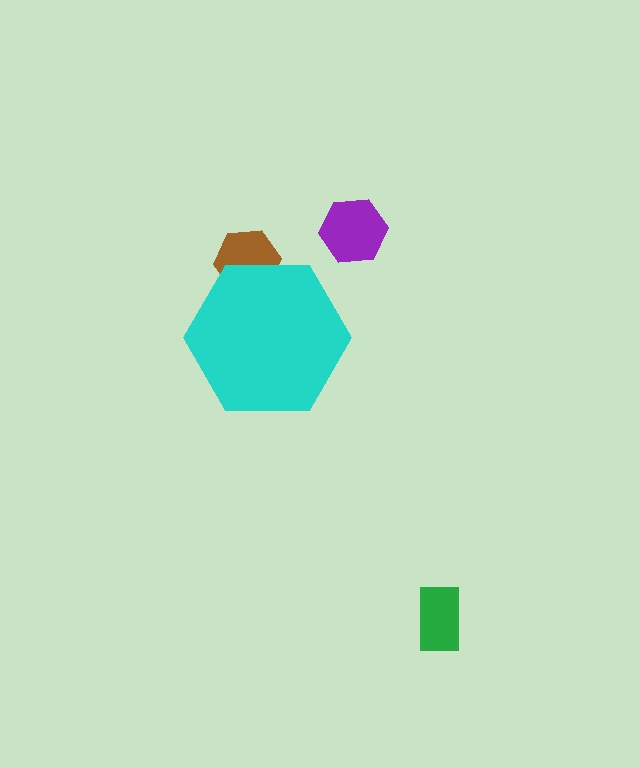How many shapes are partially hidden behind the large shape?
1 shape is partially hidden.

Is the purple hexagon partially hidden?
No, the purple hexagon is fully visible.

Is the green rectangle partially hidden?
No, the green rectangle is fully visible.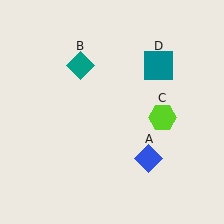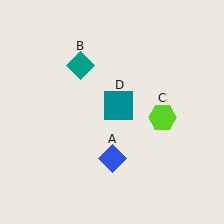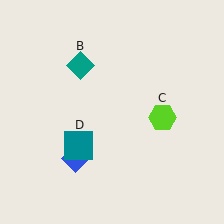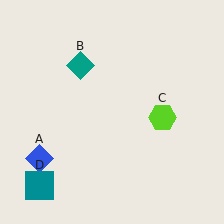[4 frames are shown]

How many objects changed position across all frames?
2 objects changed position: blue diamond (object A), teal square (object D).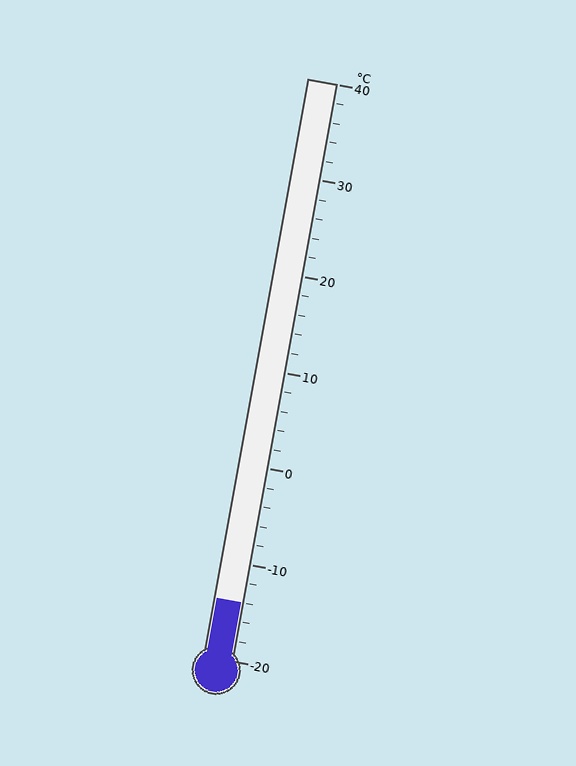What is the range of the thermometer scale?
The thermometer scale ranges from -20°C to 40°C.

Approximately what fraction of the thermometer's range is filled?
The thermometer is filled to approximately 10% of its range.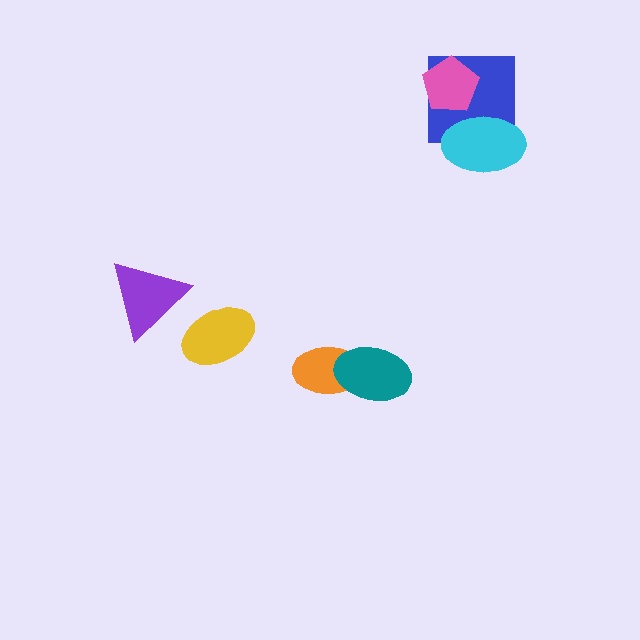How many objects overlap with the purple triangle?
0 objects overlap with the purple triangle.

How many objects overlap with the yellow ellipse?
0 objects overlap with the yellow ellipse.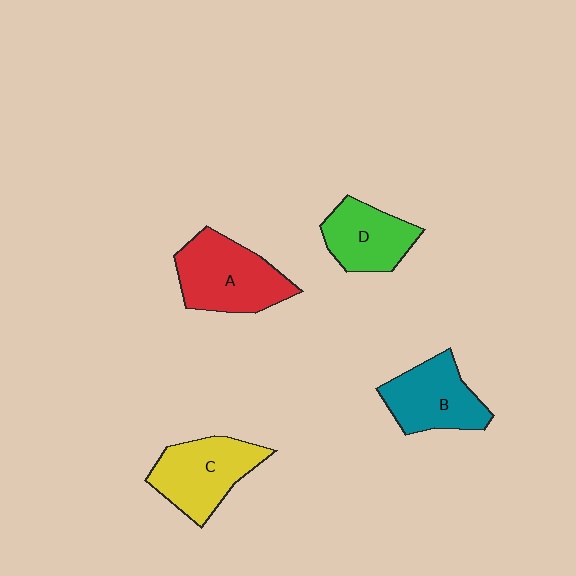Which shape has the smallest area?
Shape D (green).